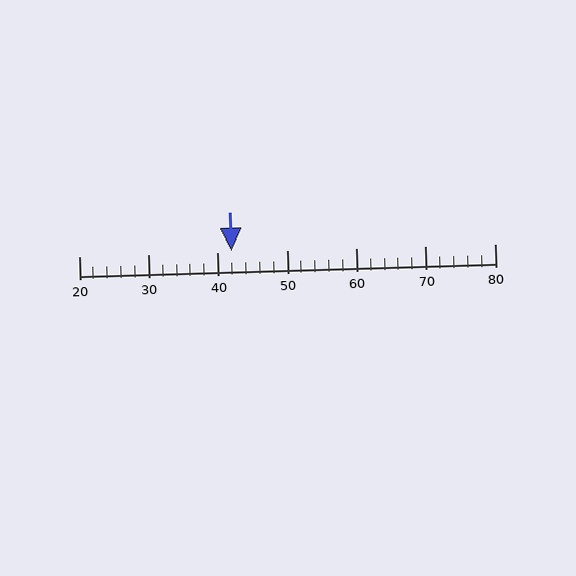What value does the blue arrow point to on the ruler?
The blue arrow points to approximately 42.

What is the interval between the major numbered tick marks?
The major tick marks are spaced 10 units apart.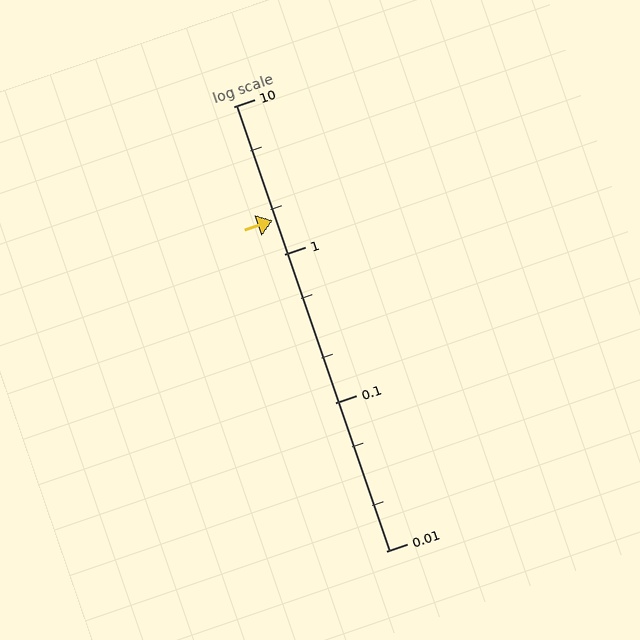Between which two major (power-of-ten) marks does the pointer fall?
The pointer is between 1 and 10.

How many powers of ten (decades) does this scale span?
The scale spans 3 decades, from 0.01 to 10.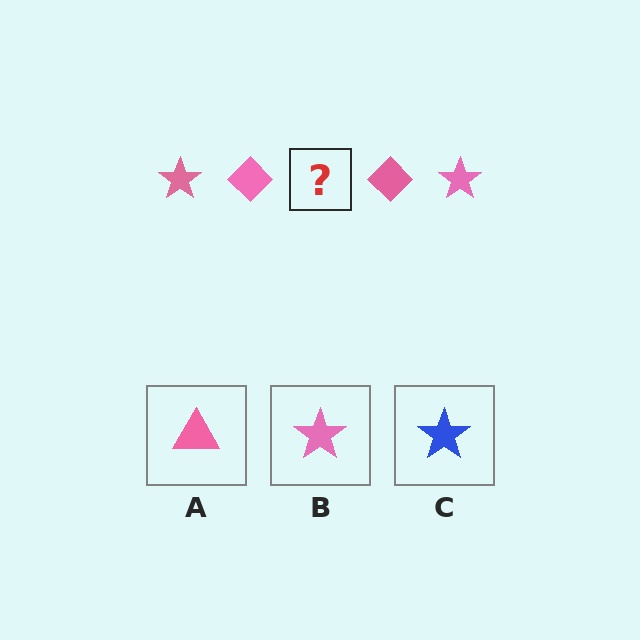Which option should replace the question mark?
Option B.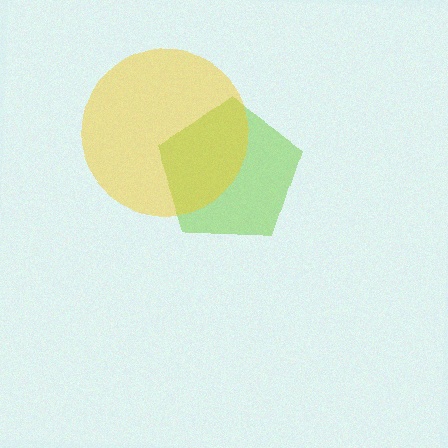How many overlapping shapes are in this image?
There are 2 overlapping shapes in the image.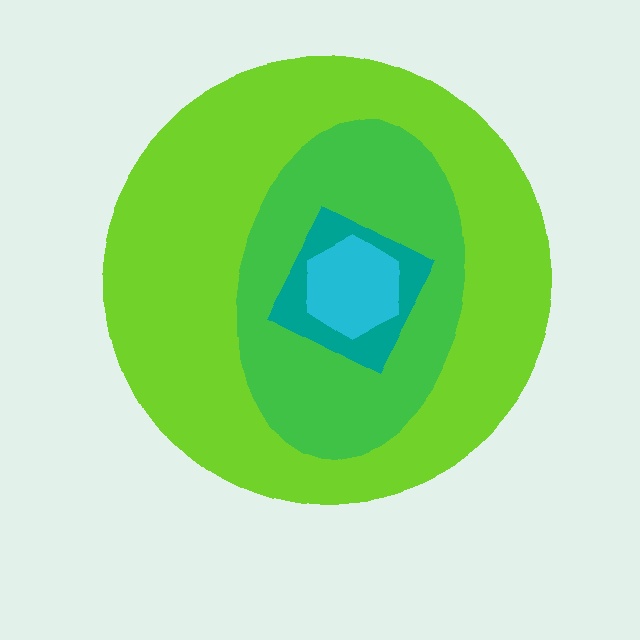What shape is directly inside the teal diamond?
The cyan hexagon.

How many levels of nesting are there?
4.